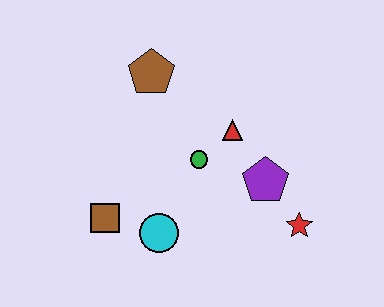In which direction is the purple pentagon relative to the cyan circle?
The purple pentagon is to the right of the cyan circle.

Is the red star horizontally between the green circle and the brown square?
No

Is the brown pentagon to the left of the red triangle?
Yes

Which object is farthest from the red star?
The brown pentagon is farthest from the red star.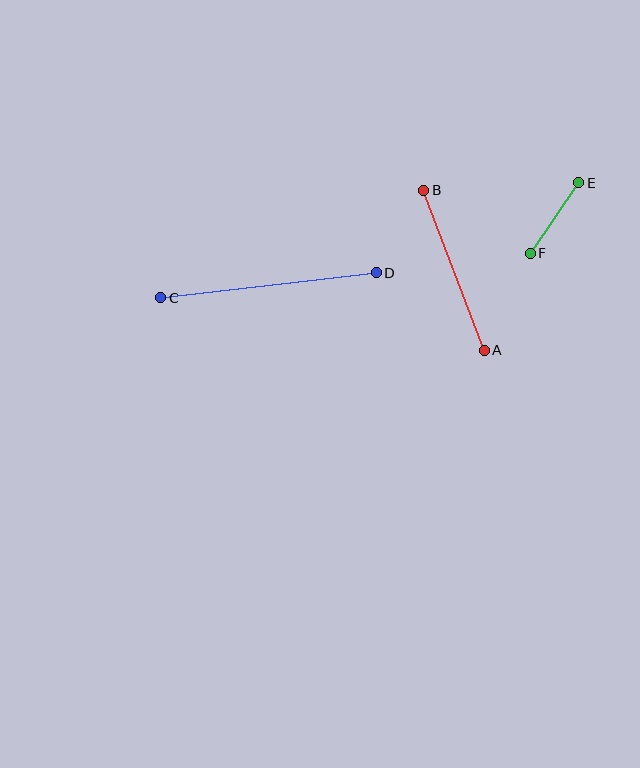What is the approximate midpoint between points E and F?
The midpoint is at approximately (555, 218) pixels.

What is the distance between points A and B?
The distance is approximately 171 pixels.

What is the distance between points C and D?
The distance is approximately 217 pixels.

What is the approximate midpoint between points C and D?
The midpoint is at approximately (269, 285) pixels.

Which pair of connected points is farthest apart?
Points C and D are farthest apart.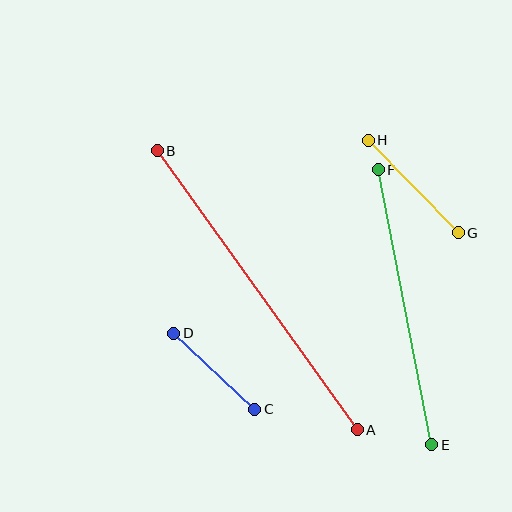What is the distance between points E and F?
The distance is approximately 280 pixels.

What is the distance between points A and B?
The distance is approximately 343 pixels.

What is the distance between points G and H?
The distance is approximately 129 pixels.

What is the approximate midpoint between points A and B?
The midpoint is at approximately (257, 290) pixels.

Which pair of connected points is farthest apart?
Points A and B are farthest apart.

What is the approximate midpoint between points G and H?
The midpoint is at approximately (413, 187) pixels.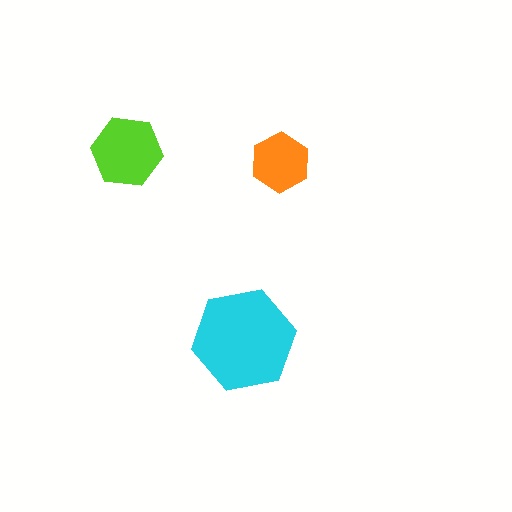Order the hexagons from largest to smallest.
the cyan one, the lime one, the orange one.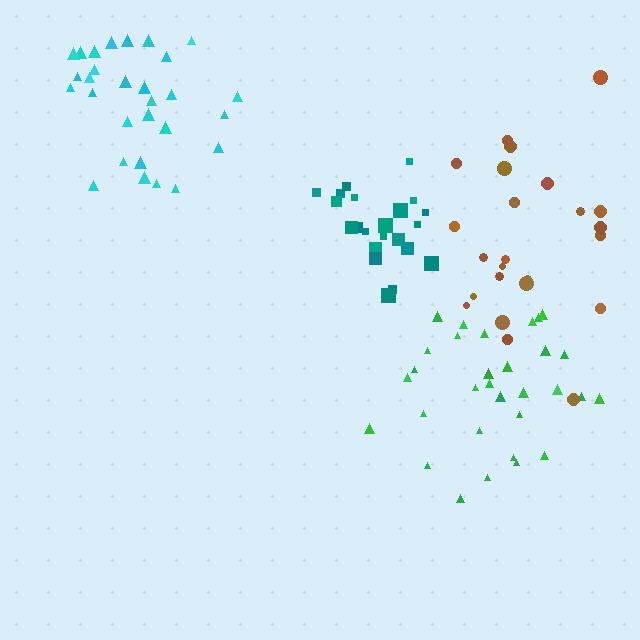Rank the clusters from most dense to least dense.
teal, green, cyan, brown.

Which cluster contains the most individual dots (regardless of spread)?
Green (31).